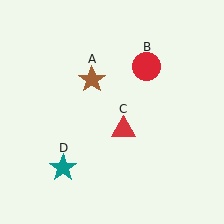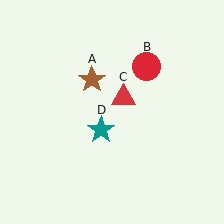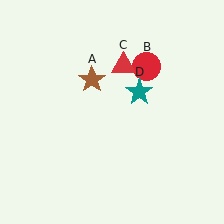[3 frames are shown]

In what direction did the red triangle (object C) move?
The red triangle (object C) moved up.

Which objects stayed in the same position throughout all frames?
Brown star (object A) and red circle (object B) remained stationary.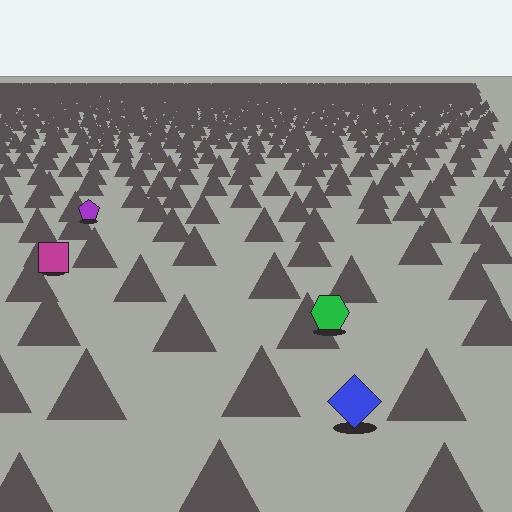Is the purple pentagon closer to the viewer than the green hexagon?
No. The green hexagon is closer — you can tell from the texture gradient: the ground texture is coarser near it.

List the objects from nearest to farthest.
From nearest to farthest: the blue diamond, the green hexagon, the magenta square, the purple pentagon.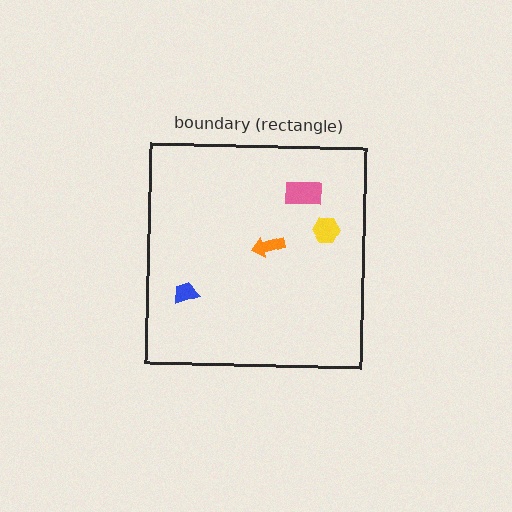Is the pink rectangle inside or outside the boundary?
Inside.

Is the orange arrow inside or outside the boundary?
Inside.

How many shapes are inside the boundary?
4 inside, 0 outside.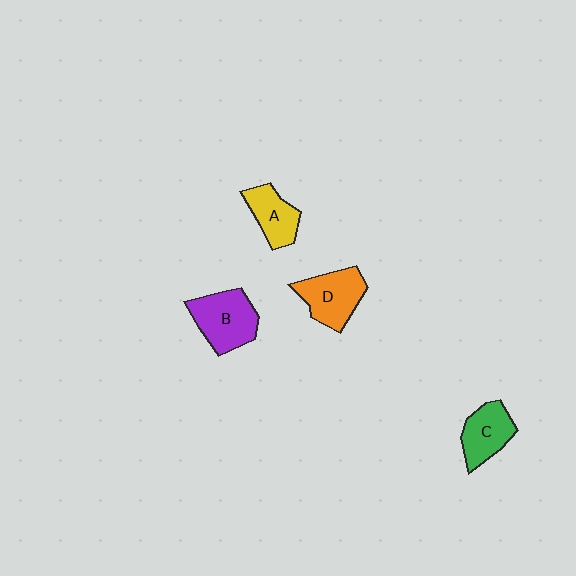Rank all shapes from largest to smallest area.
From largest to smallest: B (purple), D (orange), C (green), A (yellow).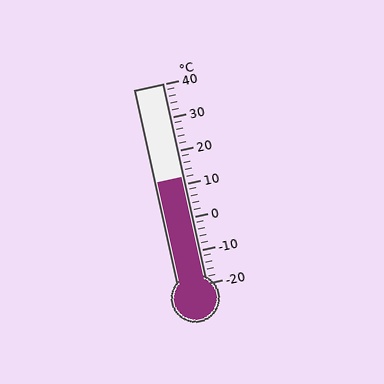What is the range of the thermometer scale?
The thermometer scale ranges from -20°C to 40°C.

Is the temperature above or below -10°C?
The temperature is above -10°C.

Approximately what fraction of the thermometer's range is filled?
The thermometer is filled to approximately 55% of its range.